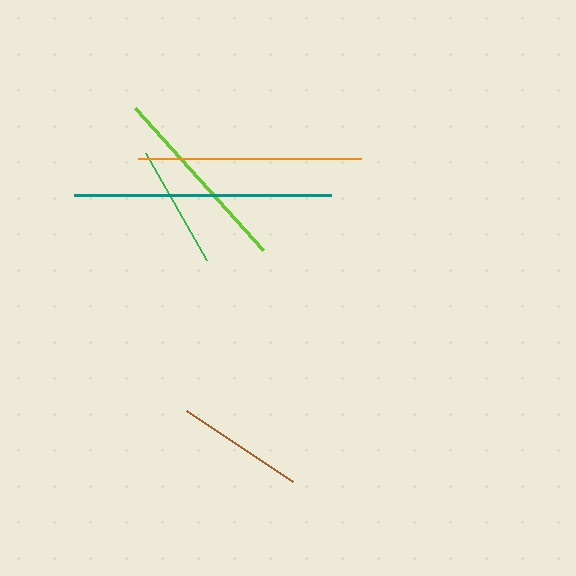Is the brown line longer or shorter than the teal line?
The teal line is longer than the brown line.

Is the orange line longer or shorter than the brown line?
The orange line is longer than the brown line.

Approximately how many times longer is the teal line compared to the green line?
The teal line is approximately 2.1 times the length of the green line.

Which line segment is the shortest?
The green line is the shortest at approximately 123 pixels.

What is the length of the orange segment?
The orange segment is approximately 222 pixels long.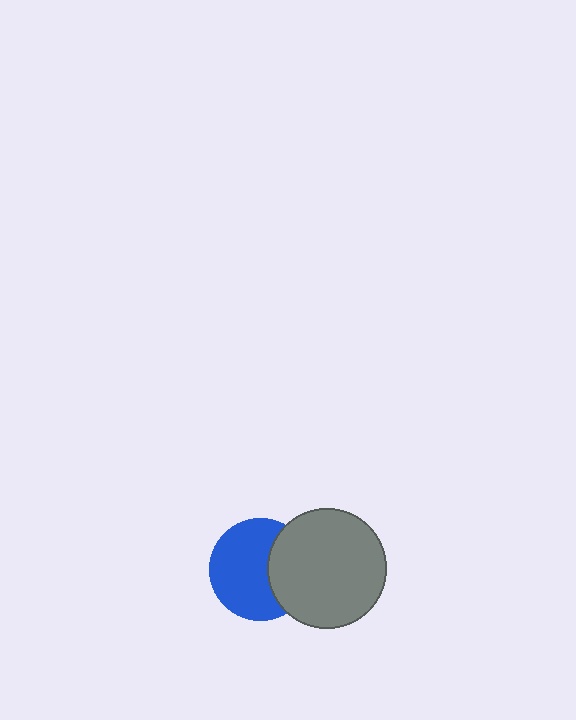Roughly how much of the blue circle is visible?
Most of it is visible (roughly 66%).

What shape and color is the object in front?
The object in front is a gray circle.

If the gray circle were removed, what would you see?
You would see the complete blue circle.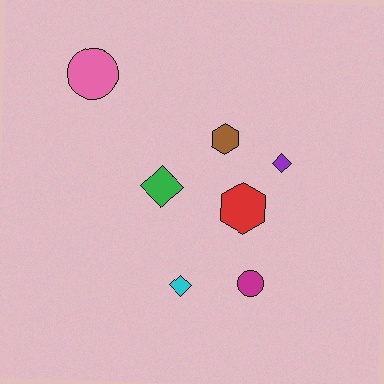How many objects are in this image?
There are 7 objects.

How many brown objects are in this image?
There is 1 brown object.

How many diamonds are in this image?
There are 3 diamonds.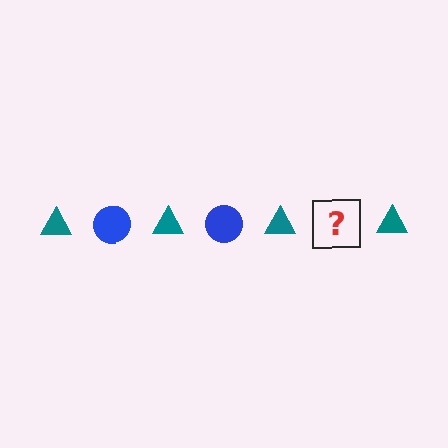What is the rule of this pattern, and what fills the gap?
The rule is that the pattern alternates between teal triangle and blue circle. The gap should be filled with a blue circle.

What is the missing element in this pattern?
The missing element is a blue circle.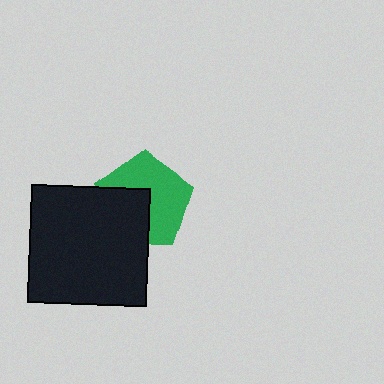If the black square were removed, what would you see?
You would see the complete green pentagon.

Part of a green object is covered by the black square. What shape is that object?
It is a pentagon.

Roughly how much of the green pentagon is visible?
About half of it is visible (roughly 59%).